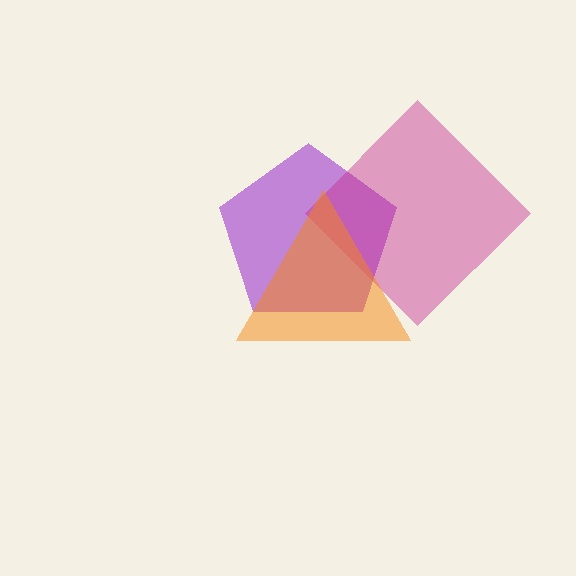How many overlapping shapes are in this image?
There are 3 overlapping shapes in the image.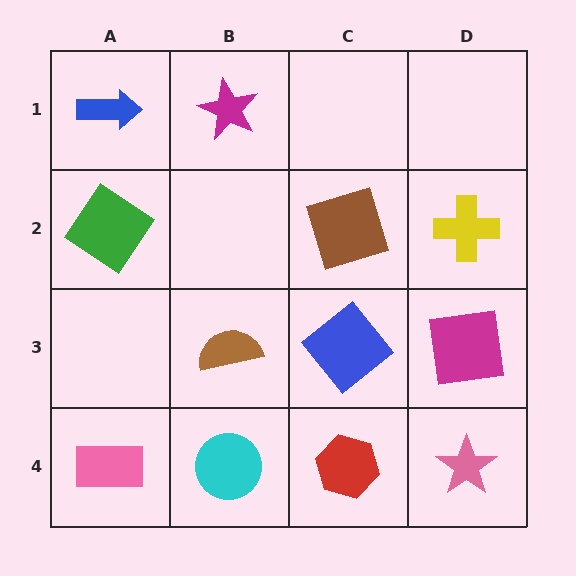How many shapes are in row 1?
2 shapes.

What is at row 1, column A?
A blue arrow.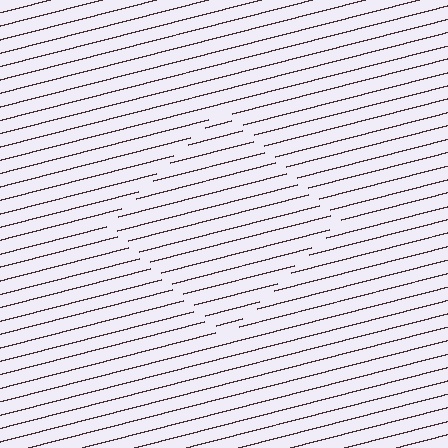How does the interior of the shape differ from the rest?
The interior of the shape contains the same grating, shifted by half a period — the contour is defined by the phase discontinuity where line-ends from the inner and outer gratings abut.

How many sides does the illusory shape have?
4 sides — the line-ends trace a square.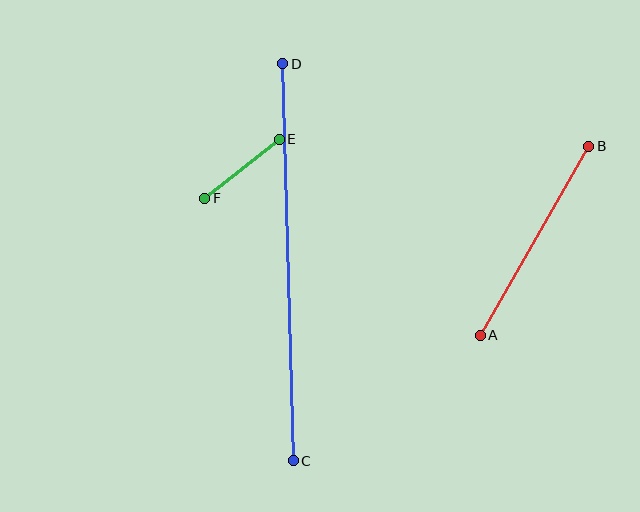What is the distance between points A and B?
The distance is approximately 218 pixels.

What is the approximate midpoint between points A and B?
The midpoint is at approximately (535, 241) pixels.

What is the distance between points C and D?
The distance is approximately 397 pixels.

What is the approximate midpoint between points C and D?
The midpoint is at approximately (288, 262) pixels.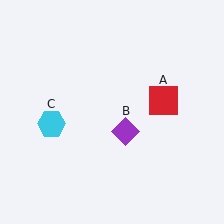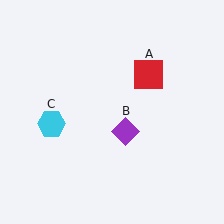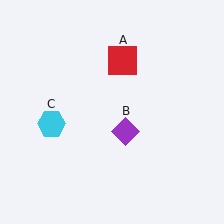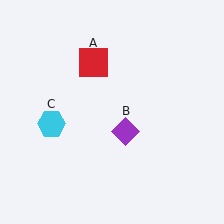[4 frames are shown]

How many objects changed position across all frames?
1 object changed position: red square (object A).